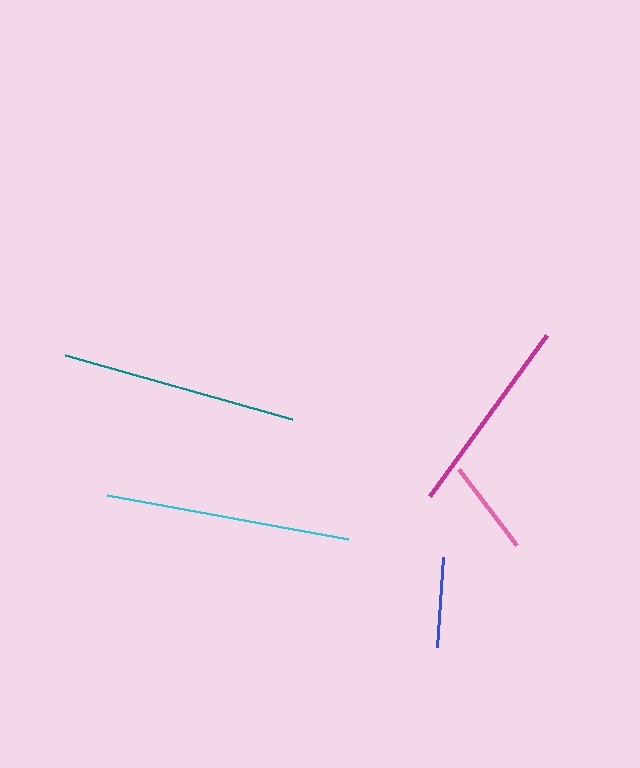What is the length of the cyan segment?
The cyan segment is approximately 244 pixels long.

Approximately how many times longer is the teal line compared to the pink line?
The teal line is approximately 2.5 times the length of the pink line.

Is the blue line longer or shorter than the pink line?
The pink line is longer than the blue line.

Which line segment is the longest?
The cyan line is the longest at approximately 244 pixels.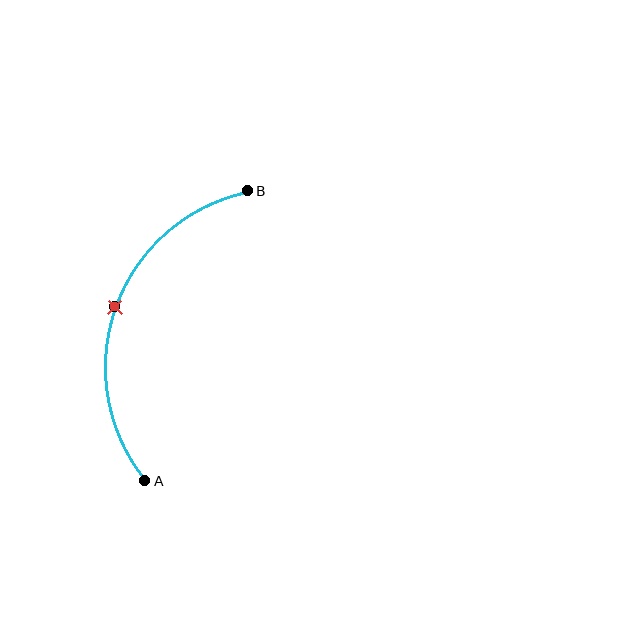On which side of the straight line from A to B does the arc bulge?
The arc bulges to the left of the straight line connecting A and B.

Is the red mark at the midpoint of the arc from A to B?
Yes. The red mark lies on the arc at equal arc-length from both A and B — it is the arc midpoint.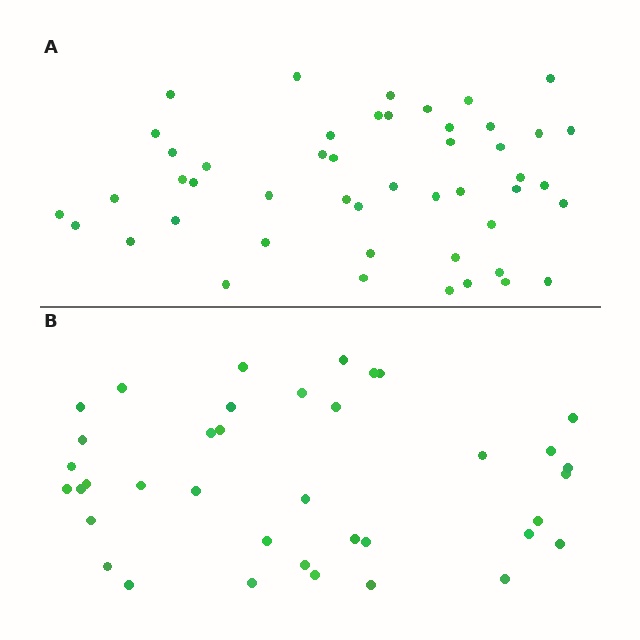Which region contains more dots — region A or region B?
Region A (the top region) has more dots.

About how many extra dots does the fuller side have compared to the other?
Region A has roughly 10 or so more dots than region B.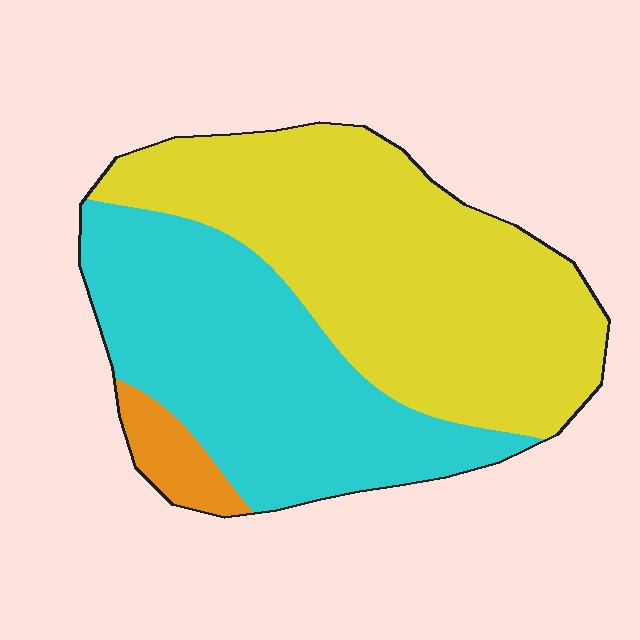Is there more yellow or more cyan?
Yellow.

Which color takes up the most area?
Yellow, at roughly 55%.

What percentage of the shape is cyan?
Cyan covers around 40% of the shape.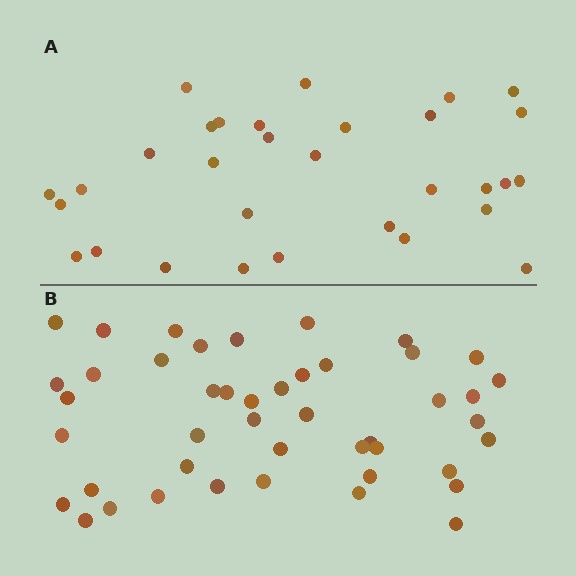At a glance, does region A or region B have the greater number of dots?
Region B (the bottom region) has more dots.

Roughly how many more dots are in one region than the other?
Region B has approximately 15 more dots than region A.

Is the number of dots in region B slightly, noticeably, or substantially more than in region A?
Region B has substantially more. The ratio is roughly 1.5 to 1.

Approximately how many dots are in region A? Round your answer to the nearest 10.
About 30 dots. (The exact count is 31, which rounds to 30.)